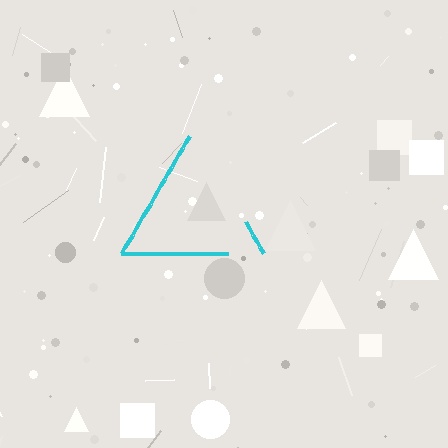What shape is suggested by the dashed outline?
The dashed outline suggests a triangle.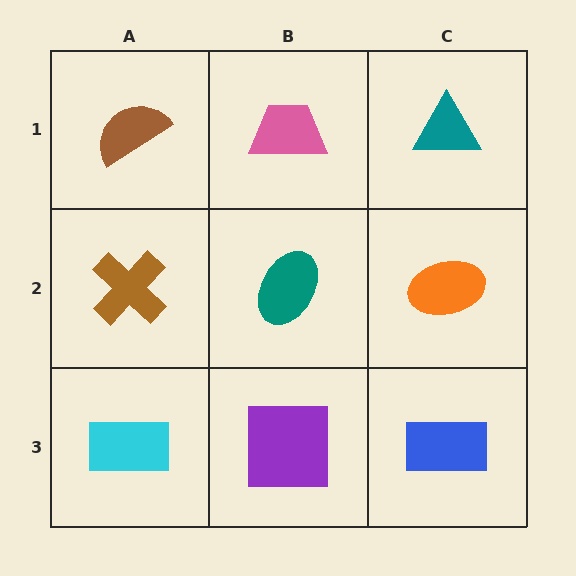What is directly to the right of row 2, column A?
A teal ellipse.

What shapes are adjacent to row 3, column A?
A brown cross (row 2, column A), a purple square (row 3, column B).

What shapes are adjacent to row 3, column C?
An orange ellipse (row 2, column C), a purple square (row 3, column B).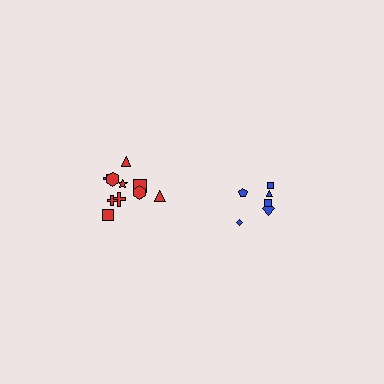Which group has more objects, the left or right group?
The left group.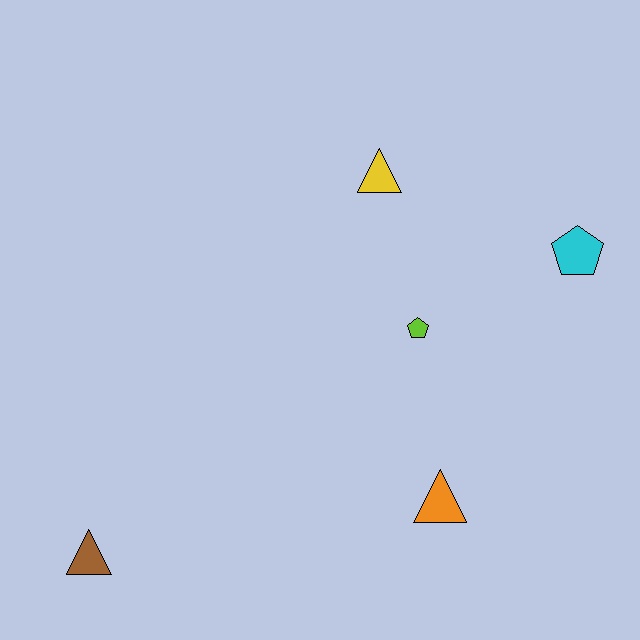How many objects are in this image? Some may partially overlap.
There are 5 objects.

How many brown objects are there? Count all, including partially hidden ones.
There is 1 brown object.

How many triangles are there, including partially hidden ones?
There are 3 triangles.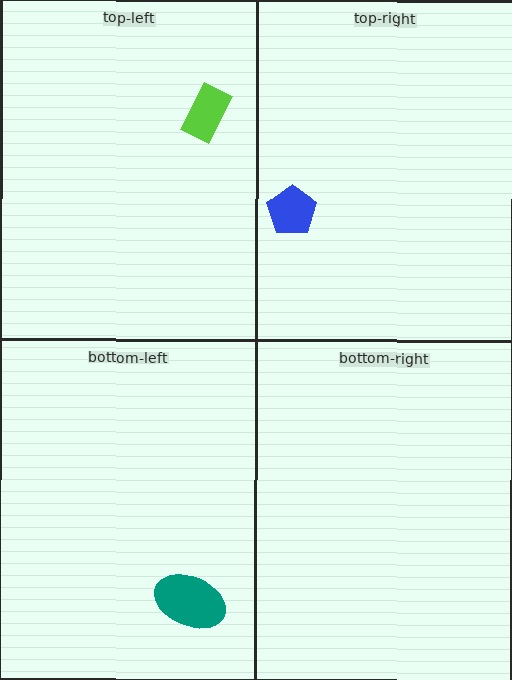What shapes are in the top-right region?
The blue pentagon.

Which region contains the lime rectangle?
The top-left region.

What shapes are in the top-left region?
The lime rectangle.